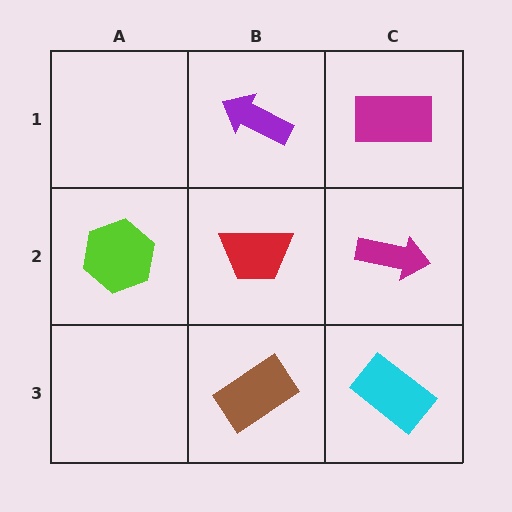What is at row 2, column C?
A magenta arrow.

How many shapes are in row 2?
3 shapes.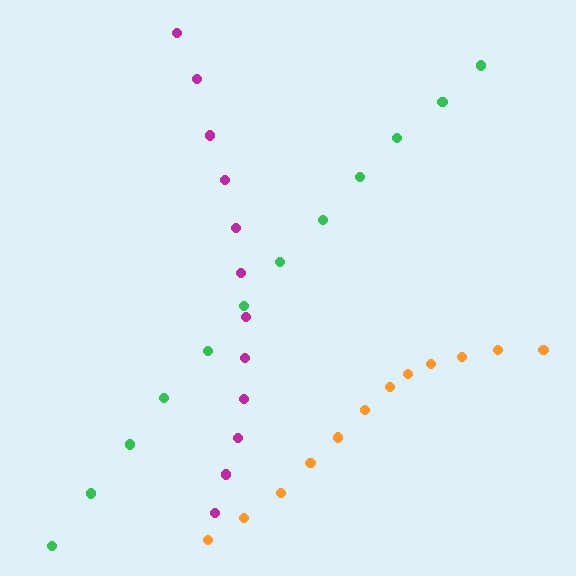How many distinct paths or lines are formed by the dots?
There are 3 distinct paths.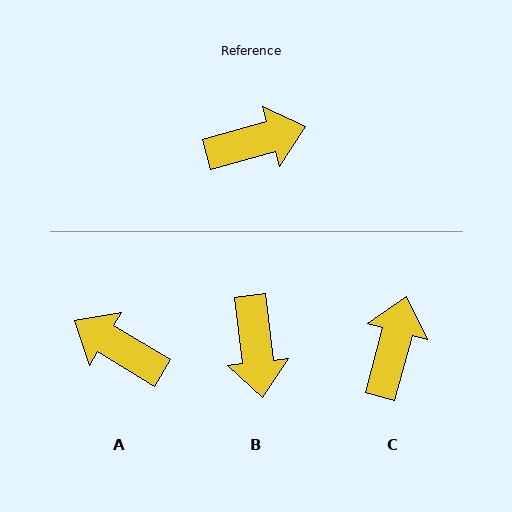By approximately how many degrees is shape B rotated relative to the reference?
Approximately 99 degrees clockwise.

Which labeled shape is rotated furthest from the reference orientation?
A, about 133 degrees away.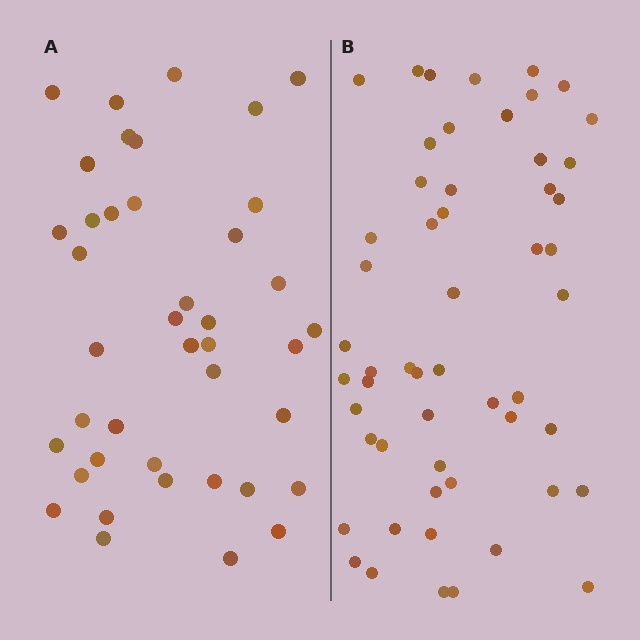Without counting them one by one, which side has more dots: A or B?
Region B (the right region) has more dots.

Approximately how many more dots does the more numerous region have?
Region B has approximately 15 more dots than region A.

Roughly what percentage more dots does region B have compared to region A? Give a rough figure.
About 30% more.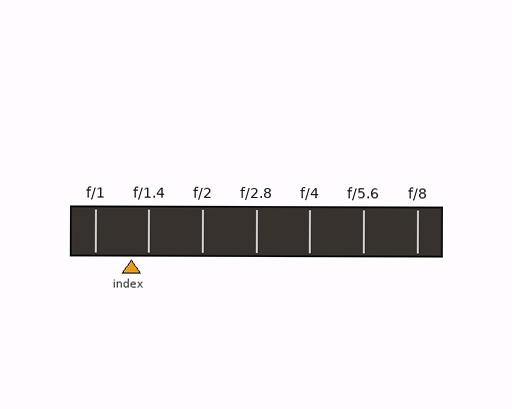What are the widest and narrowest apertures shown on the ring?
The widest aperture shown is f/1 and the narrowest is f/8.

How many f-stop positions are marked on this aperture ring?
There are 7 f-stop positions marked.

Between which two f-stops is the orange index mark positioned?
The index mark is between f/1 and f/1.4.